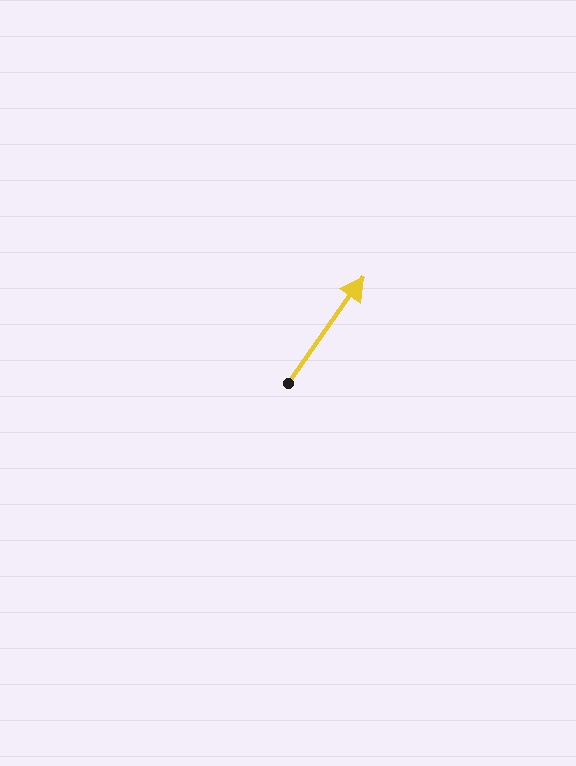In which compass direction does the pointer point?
Northeast.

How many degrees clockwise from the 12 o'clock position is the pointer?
Approximately 35 degrees.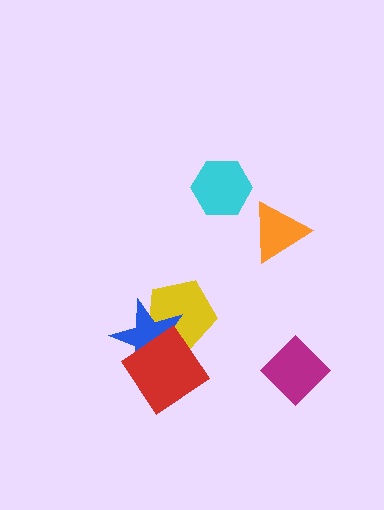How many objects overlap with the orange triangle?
0 objects overlap with the orange triangle.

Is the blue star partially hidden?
Yes, it is partially covered by another shape.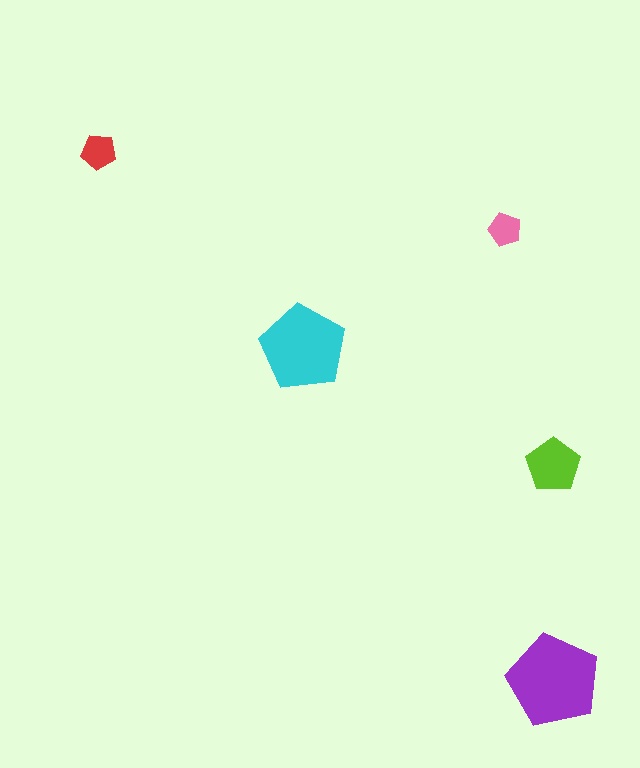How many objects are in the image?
There are 5 objects in the image.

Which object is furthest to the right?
The purple pentagon is rightmost.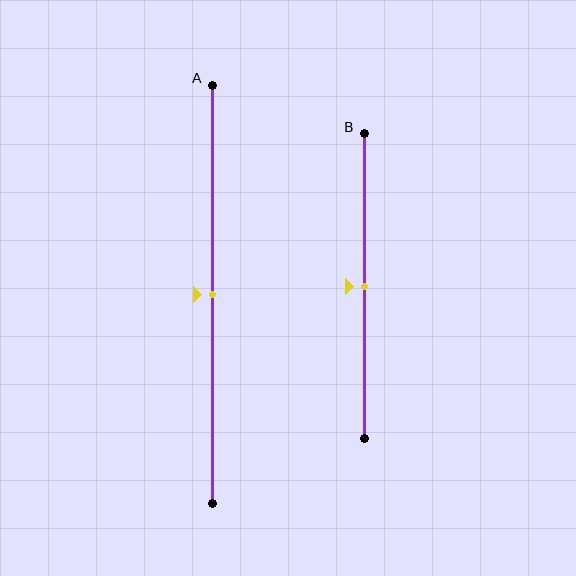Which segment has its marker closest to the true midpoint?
Segment A has its marker closest to the true midpoint.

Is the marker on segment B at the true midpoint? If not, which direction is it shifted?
Yes, the marker on segment B is at the true midpoint.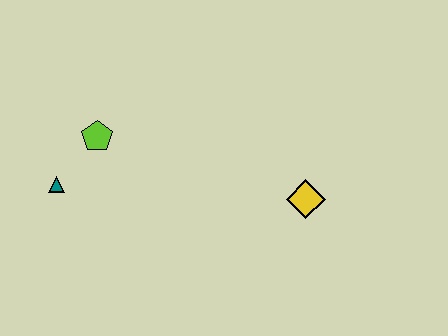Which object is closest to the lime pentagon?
The teal triangle is closest to the lime pentagon.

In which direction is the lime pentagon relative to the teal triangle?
The lime pentagon is above the teal triangle.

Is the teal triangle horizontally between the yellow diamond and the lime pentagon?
No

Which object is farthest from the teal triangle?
The yellow diamond is farthest from the teal triangle.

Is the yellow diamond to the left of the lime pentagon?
No